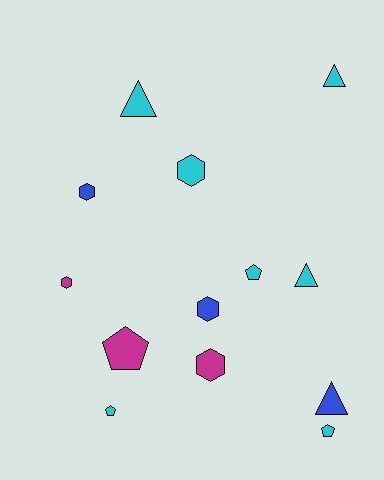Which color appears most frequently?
Cyan, with 7 objects.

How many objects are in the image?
There are 13 objects.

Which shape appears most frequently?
Hexagon, with 5 objects.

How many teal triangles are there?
There are no teal triangles.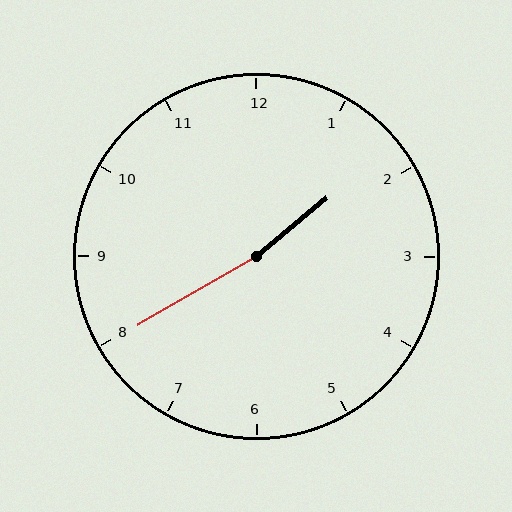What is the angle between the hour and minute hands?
Approximately 170 degrees.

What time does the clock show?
1:40.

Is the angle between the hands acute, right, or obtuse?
It is obtuse.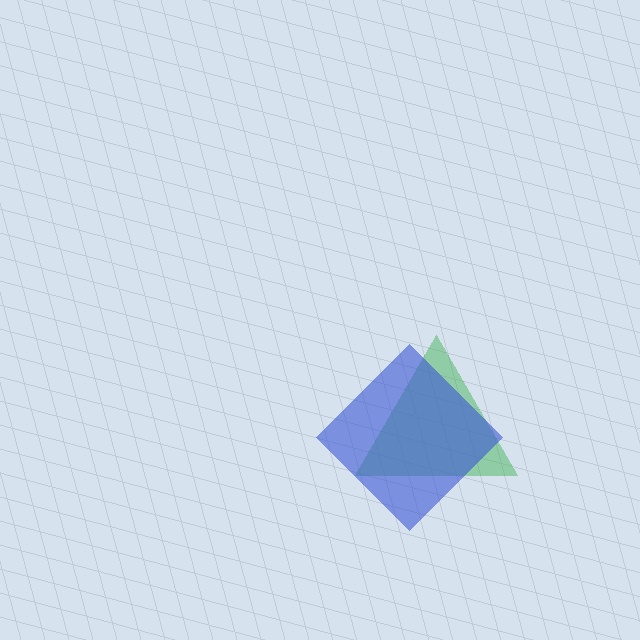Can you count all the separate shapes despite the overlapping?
Yes, there are 2 separate shapes.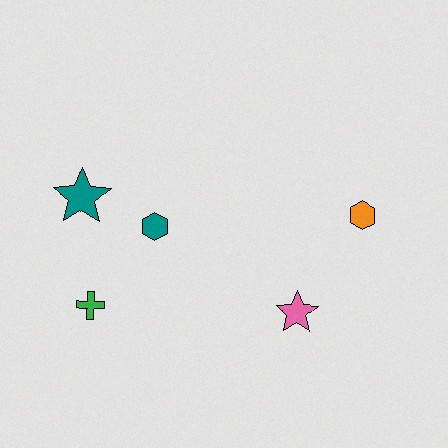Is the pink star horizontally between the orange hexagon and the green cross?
Yes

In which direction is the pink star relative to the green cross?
The pink star is to the right of the green cross.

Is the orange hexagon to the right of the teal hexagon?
Yes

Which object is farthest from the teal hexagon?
The orange hexagon is farthest from the teal hexagon.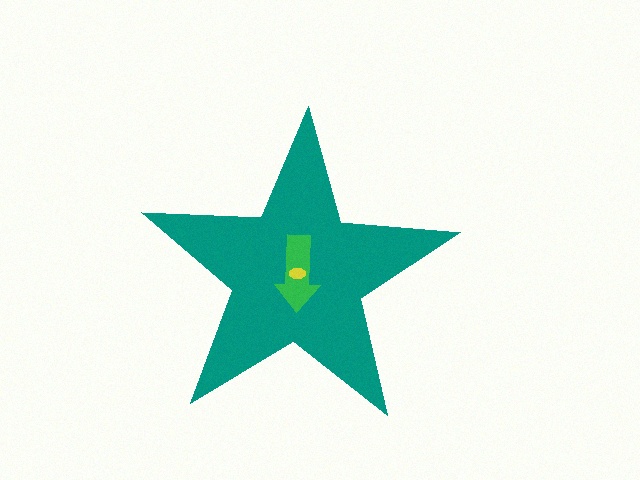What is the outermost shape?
The teal star.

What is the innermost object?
The yellow ellipse.